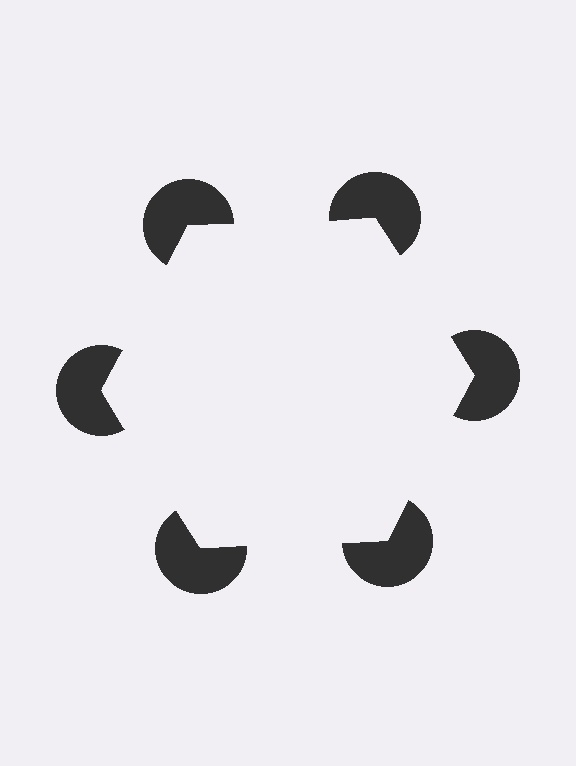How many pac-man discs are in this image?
There are 6 — one at each vertex of the illusory hexagon.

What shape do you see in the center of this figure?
An illusory hexagon — its edges are inferred from the aligned wedge cuts in the pac-man discs, not physically drawn.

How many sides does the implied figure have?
6 sides.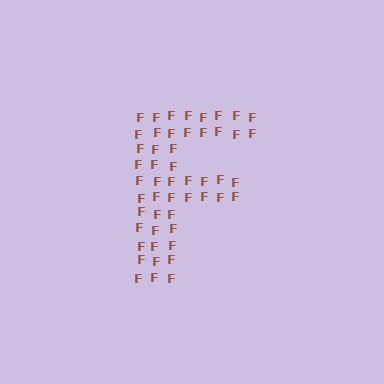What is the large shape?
The large shape is the letter F.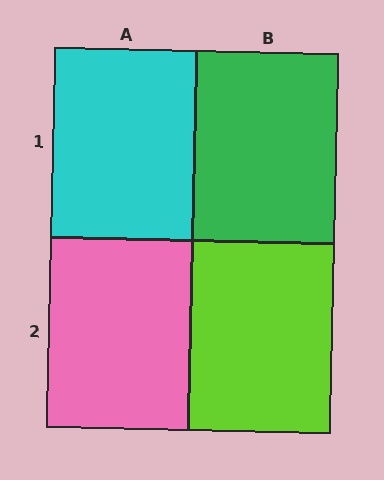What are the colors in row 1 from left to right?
Cyan, green.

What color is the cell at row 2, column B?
Lime.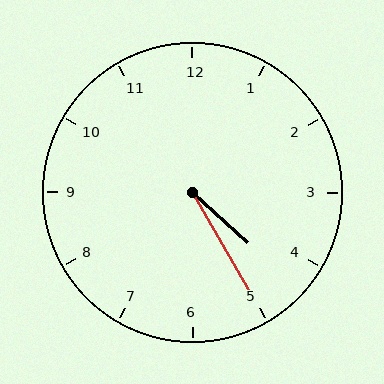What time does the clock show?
4:25.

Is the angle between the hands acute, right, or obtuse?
It is acute.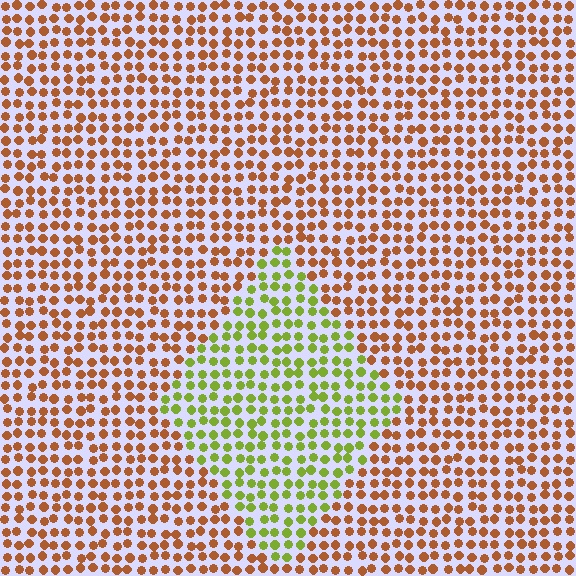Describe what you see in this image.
The image is filled with small brown elements in a uniform arrangement. A diamond-shaped region is visible where the elements are tinted to a slightly different hue, forming a subtle color boundary.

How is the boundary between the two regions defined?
The boundary is defined purely by a slight shift in hue (about 62 degrees). Spacing, size, and orientation are identical on both sides.